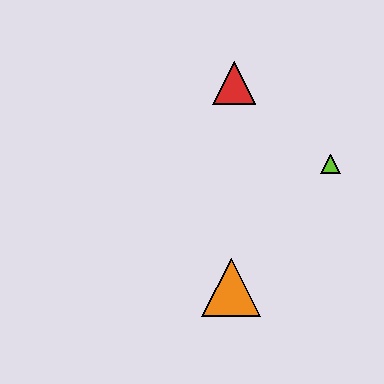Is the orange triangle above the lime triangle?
No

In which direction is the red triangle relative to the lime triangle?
The red triangle is to the left of the lime triangle.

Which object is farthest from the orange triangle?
The red triangle is farthest from the orange triangle.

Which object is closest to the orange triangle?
The lime triangle is closest to the orange triangle.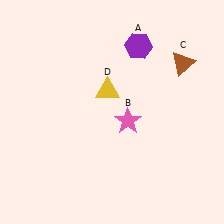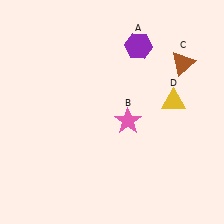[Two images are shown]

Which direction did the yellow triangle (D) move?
The yellow triangle (D) moved right.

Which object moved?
The yellow triangle (D) moved right.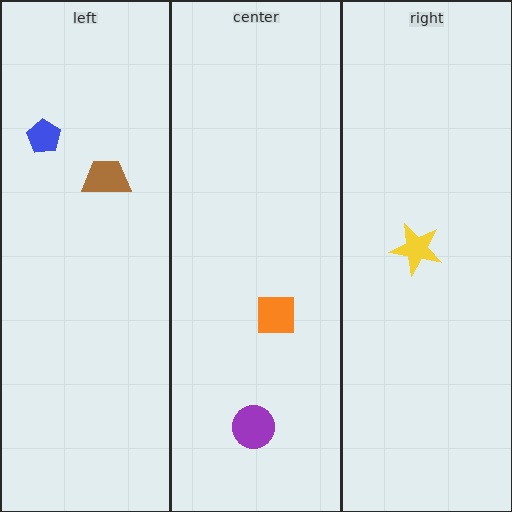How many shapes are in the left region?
2.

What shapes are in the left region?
The brown trapezoid, the blue pentagon.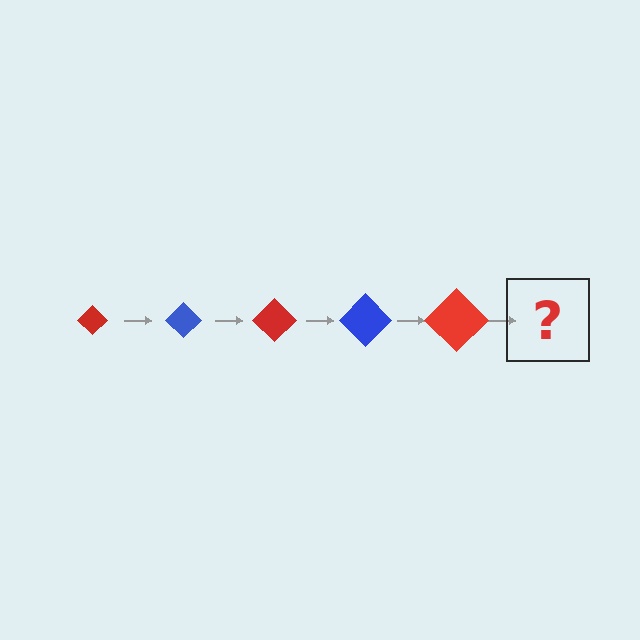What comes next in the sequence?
The next element should be a blue diamond, larger than the previous one.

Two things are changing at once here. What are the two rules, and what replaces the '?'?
The two rules are that the diamond grows larger each step and the color cycles through red and blue. The '?' should be a blue diamond, larger than the previous one.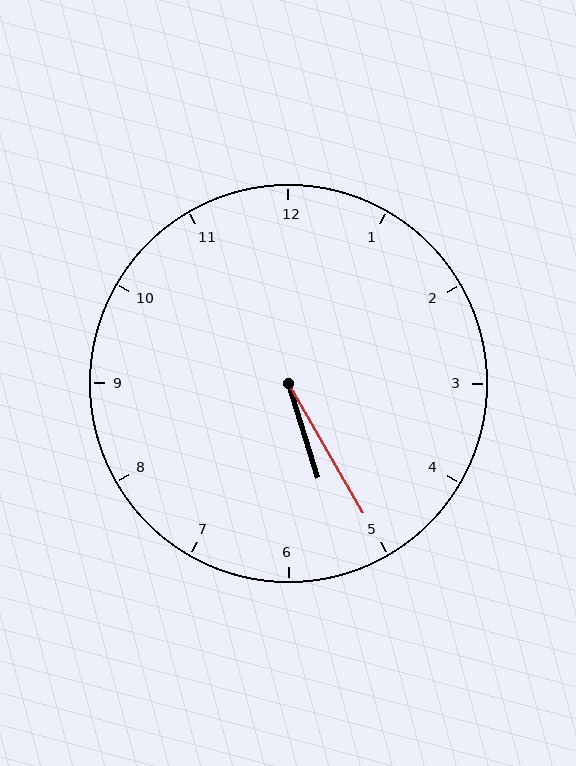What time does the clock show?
5:25.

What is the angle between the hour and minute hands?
Approximately 12 degrees.